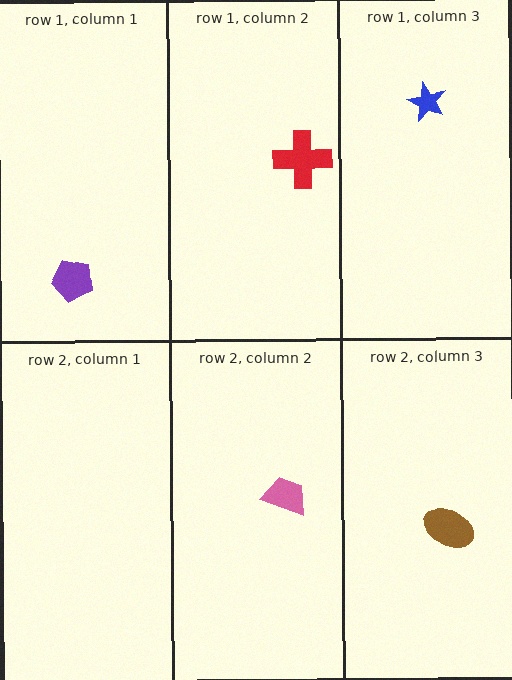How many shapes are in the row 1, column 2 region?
1.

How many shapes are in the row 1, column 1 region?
1.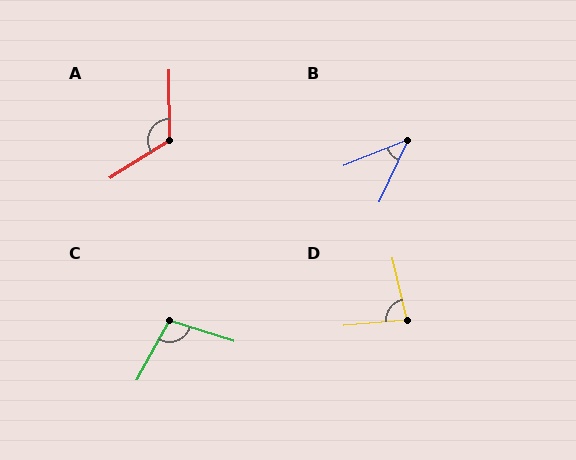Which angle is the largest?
A, at approximately 122 degrees.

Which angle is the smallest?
B, at approximately 43 degrees.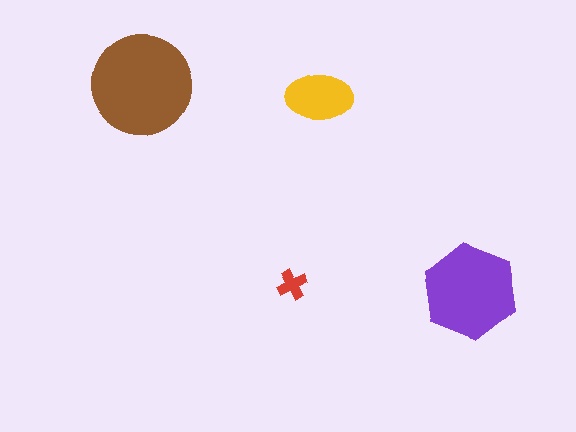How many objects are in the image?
There are 4 objects in the image.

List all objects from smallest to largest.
The red cross, the yellow ellipse, the purple hexagon, the brown circle.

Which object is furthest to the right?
The purple hexagon is rightmost.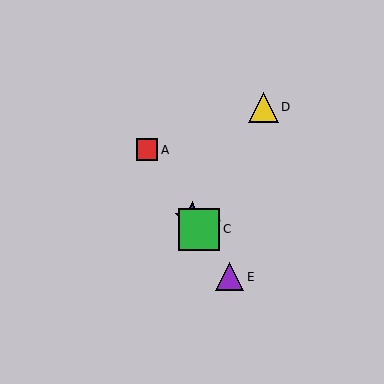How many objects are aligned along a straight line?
4 objects (A, B, C, E) are aligned along a straight line.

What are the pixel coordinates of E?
Object E is at (230, 277).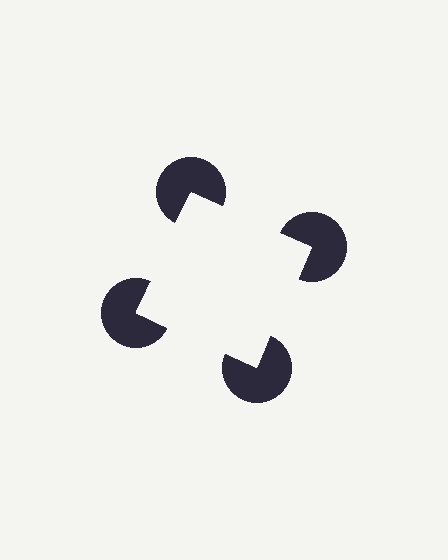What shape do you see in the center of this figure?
An illusory square — its edges are inferred from the aligned wedge cuts in the pac-man discs, not physically drawn.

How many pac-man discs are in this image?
There are 4 — one at each vertex of the illusory square.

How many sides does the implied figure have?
4 sides.